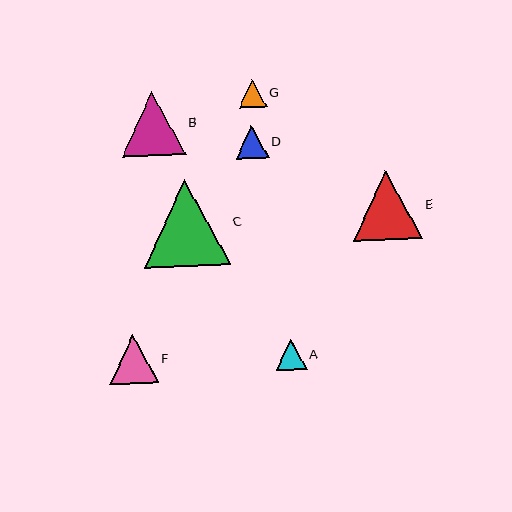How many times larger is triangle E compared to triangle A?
Triangle E is approximately 2.2 times the size of triangle A.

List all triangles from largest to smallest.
From largest to smallest: C, E, B, F, D, A, G.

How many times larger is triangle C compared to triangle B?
Triangle C is approximately 1.3 times the size of triangle B.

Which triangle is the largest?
Triangle C is the largest with a size of approximately 86 pixels.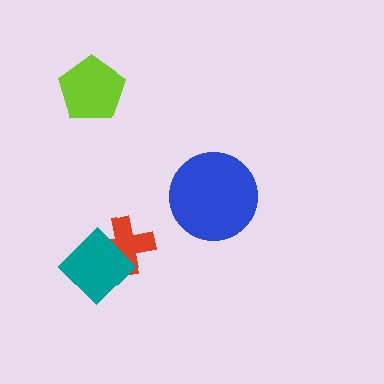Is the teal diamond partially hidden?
No, no other shape covers it.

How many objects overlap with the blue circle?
0 objects overlap with the blue circle.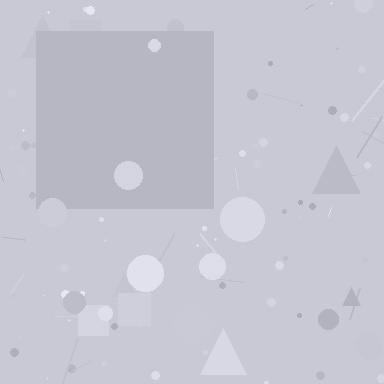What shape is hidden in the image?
A square is hidden in the image.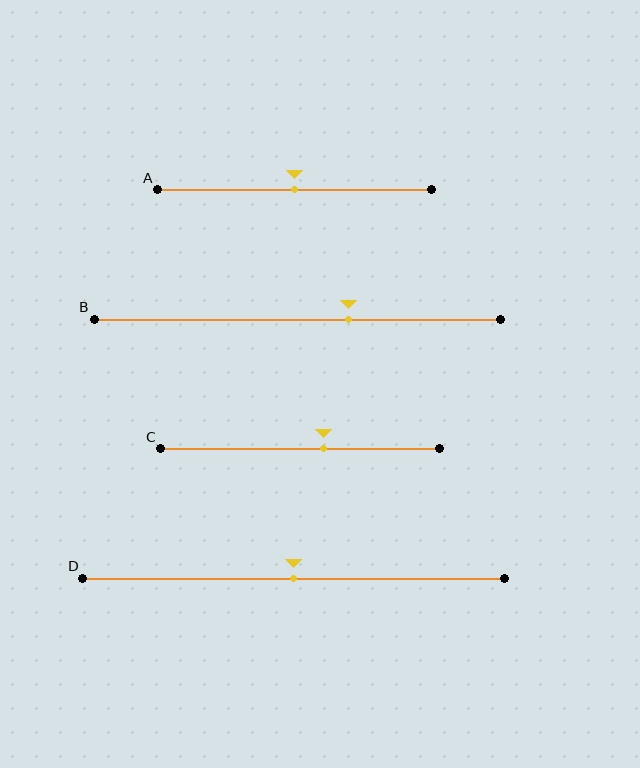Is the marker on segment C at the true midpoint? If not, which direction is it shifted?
No, the marker on segment C is shifted to the right by about 8% of the segment length.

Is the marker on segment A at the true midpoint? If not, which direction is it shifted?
Yes, the marker on segment A is at the true midpoint.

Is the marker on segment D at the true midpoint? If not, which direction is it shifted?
Yes, the marker on segment D is at the true midpoint.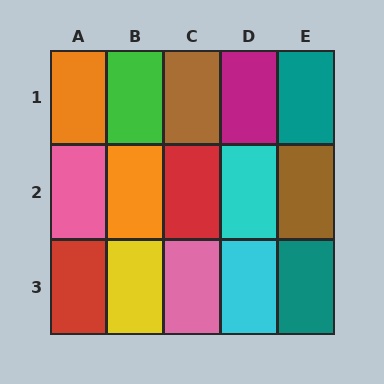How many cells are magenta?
1 cell is magenta.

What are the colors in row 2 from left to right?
Pink, orange, red, cyan, brown.